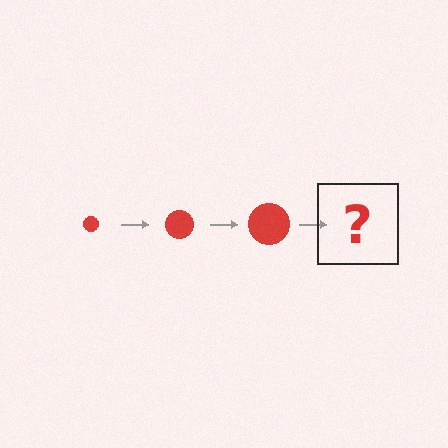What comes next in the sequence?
The next element should be a red circle, larger than the previous one.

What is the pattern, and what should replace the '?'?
The pattern is that the circle gets progressively larger each step. The '?' should be a red circle, larger than the previous one.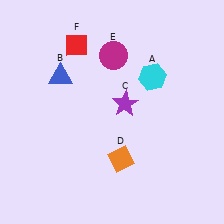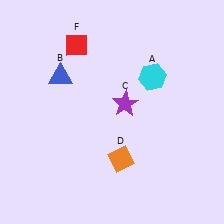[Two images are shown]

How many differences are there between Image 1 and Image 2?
There is 1 difference between the two images.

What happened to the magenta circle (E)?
The magenta circle (E) was removed in Image 2. It was in the top-right area of Image 1.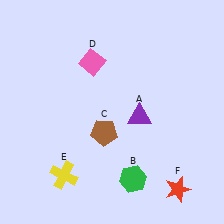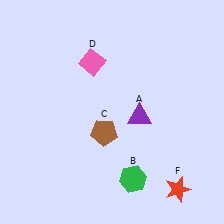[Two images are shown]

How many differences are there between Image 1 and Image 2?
There is 1 difference between the two images.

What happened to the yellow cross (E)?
The yellow cross (E) was removed in Image 2. It was in the bottom-left area of Image 1.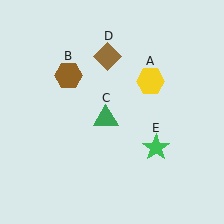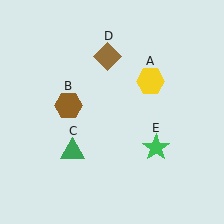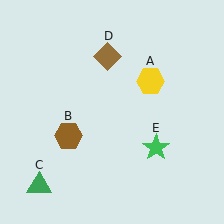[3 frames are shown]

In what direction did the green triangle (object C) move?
The green triangle (object C) moved down and to the left.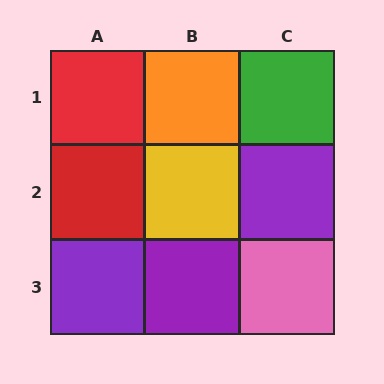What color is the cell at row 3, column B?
Purple.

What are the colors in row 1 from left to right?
Red, orange, green.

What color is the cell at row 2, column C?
Purple.